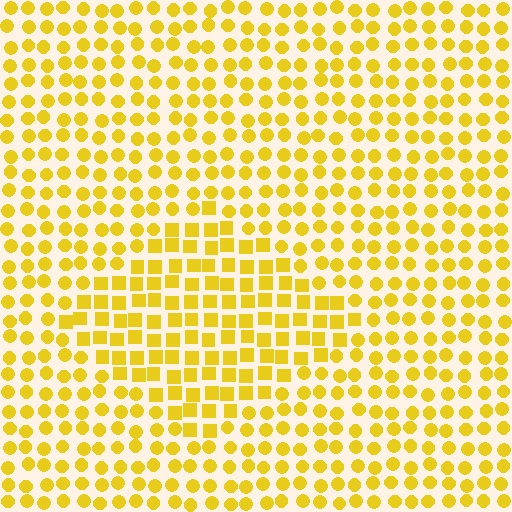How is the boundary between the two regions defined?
The boundary is defined by a change in element shape: squares inside vs. circles outside. All elements share the same color and spacing.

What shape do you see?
I see a diamond.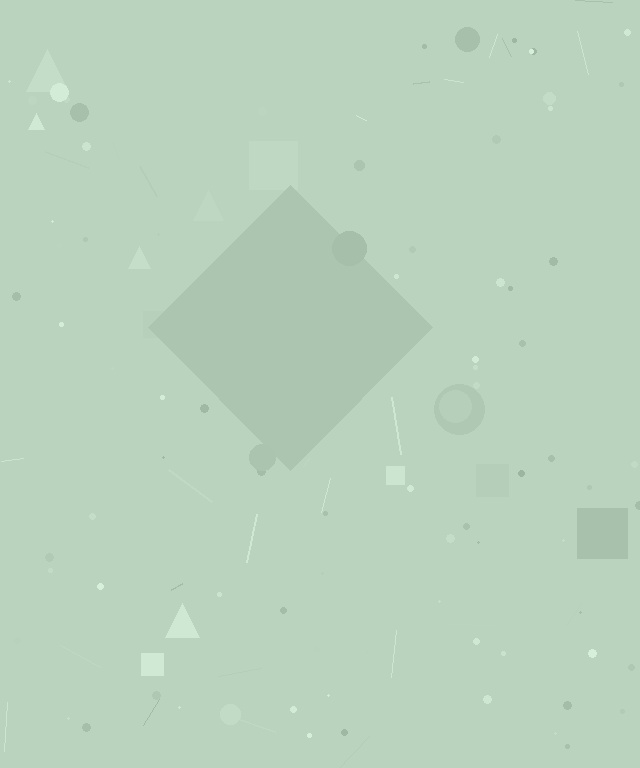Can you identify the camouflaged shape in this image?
The camouflaged shape is a diamond.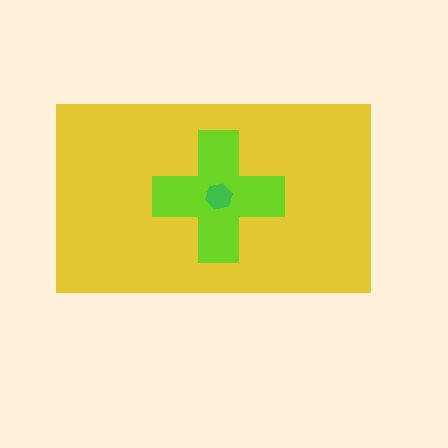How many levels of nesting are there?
3.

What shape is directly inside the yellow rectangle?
The lime cross.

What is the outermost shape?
The yellow rectangle.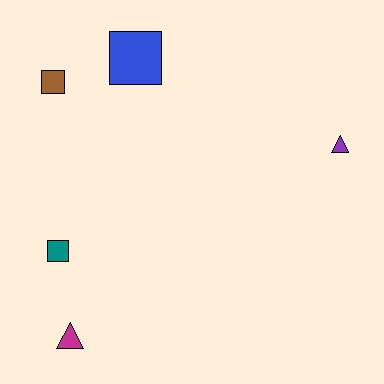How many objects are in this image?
There are 5 objects.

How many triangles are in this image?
There are 2 triangles.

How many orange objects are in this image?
There are no orange objects.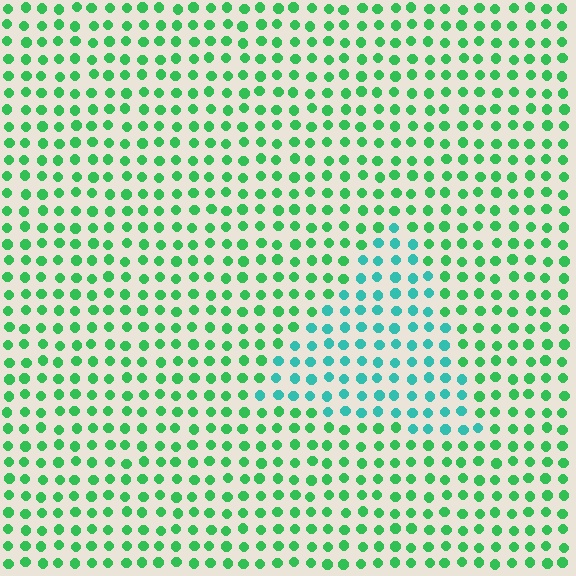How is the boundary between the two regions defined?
The boundary is defined purely by a slight shift in hue (about 39 degrees). Spacing, size, and orientation are identical on both sides.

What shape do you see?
I see a triangle.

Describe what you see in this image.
The image is filled with small green elements in a uniform arrangement. A triangle-shaped region is visible where the elements are tinted to a slightly different hue, forming a subtle color boundary.